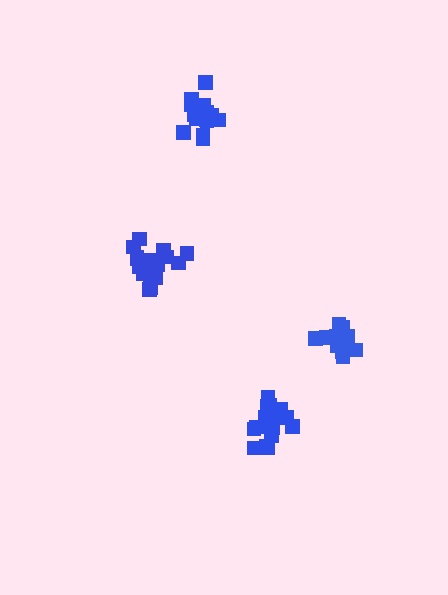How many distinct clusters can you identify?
There are 4 distinct clusters.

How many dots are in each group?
Group 1: 20 dots, Group 2: 14 dots, Group 3: 18 dots, Group 4: 18 dots (70 total).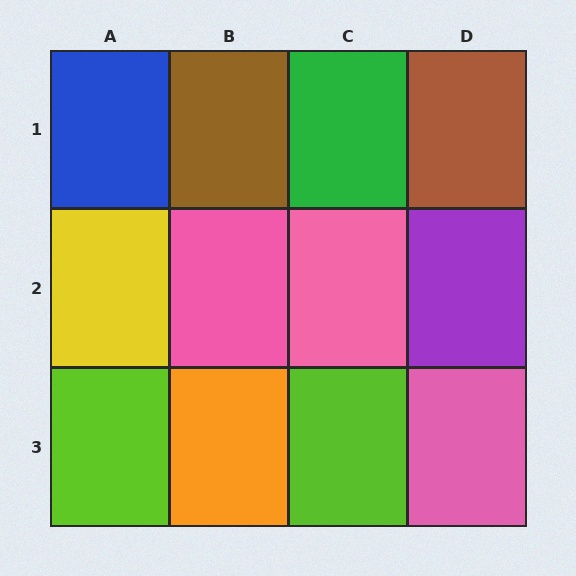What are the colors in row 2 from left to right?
Yellow, pink, pink, purple.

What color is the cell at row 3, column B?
Orange.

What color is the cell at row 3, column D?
Pink.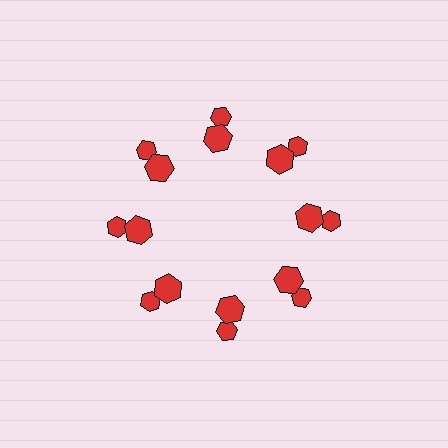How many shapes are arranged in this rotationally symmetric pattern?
There are 16 shapes, arranged in 8 groups of 2.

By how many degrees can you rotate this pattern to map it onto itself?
The pattern maps onto itself every 45 degrees of rotation.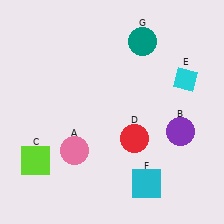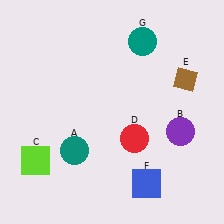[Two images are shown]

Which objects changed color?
A changed from pink to teal. E changed from cyan to brown. F changed from cyan to blue.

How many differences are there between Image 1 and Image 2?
There are 3 differences between the two images.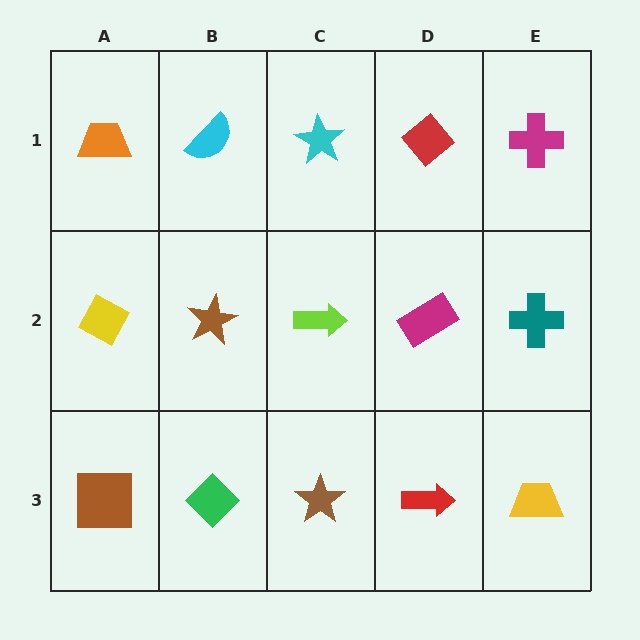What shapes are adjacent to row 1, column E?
A teal cross (row 2, column E), a red diamond (row 1, column D).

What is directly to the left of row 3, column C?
A green diamond.